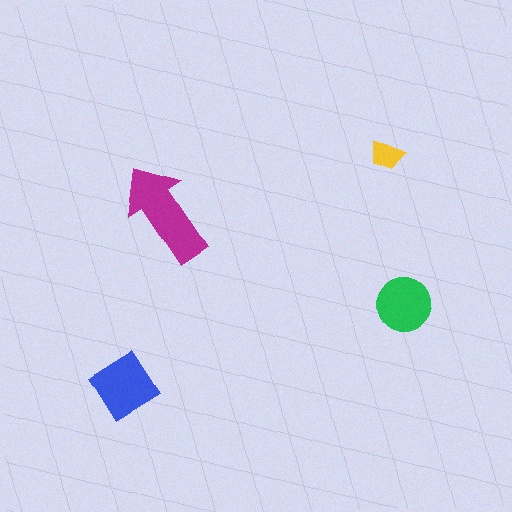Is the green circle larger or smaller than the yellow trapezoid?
Larger.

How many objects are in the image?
There are 4 objects in the image.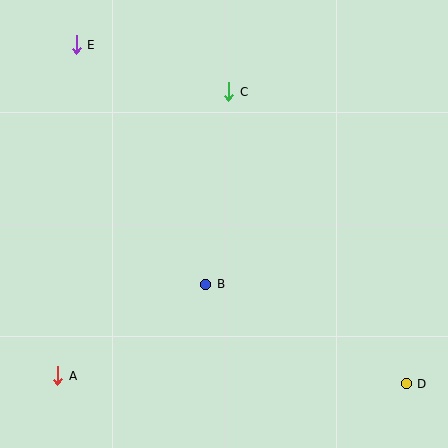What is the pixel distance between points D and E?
The distance between D and E is 473 pixels.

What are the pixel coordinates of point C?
Point C is at (229, 92).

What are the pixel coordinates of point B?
Point B is at (206, 284).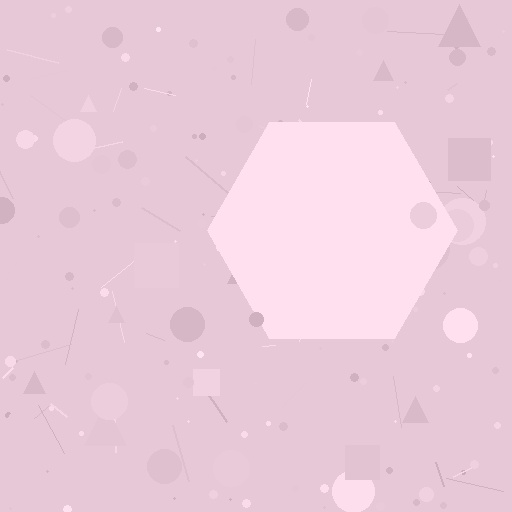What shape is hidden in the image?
A hexagon is hidden in the image.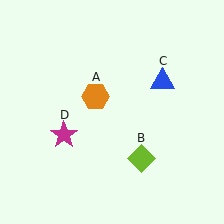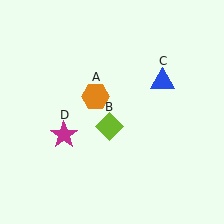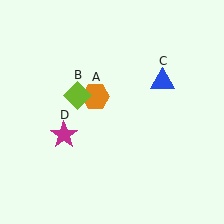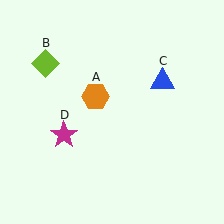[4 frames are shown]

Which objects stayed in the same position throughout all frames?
Orange hexagon (object A) and blue triangle (object C) and magenta star (object D) remained stationary.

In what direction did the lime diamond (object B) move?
The lime diamond (object B) moved up and to the left.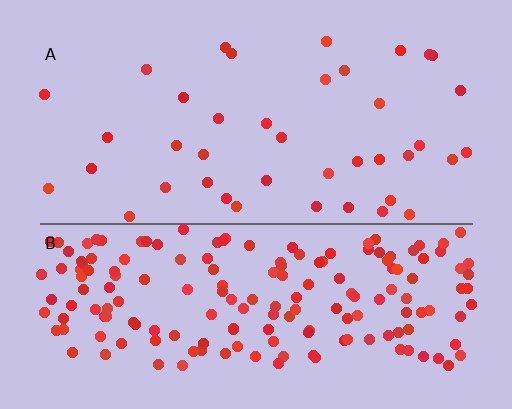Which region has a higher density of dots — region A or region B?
B (the bottom).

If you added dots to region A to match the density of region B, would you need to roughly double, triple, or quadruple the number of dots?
Approximately quadruple.